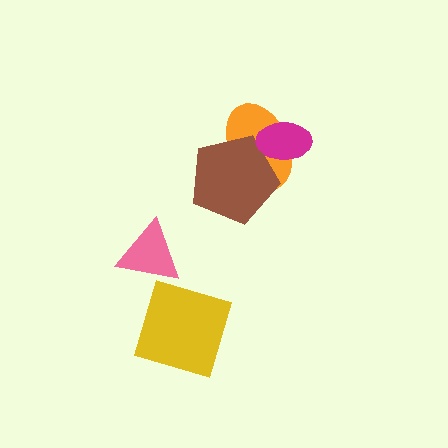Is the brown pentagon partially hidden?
Yes, it is partially covered by another shape.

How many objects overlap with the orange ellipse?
2 objects overlap with the orange ellipse.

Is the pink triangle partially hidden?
No, no other shape covers it.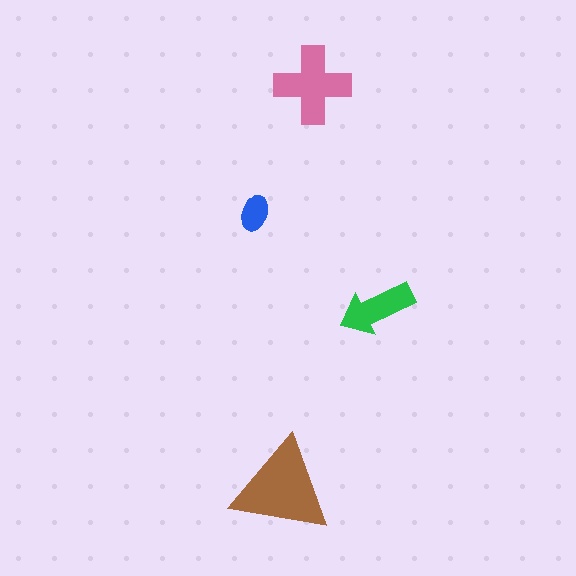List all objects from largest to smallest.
The brown triangle, the pink cross, the green arrow, the blue ellipse.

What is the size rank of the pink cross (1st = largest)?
2nd.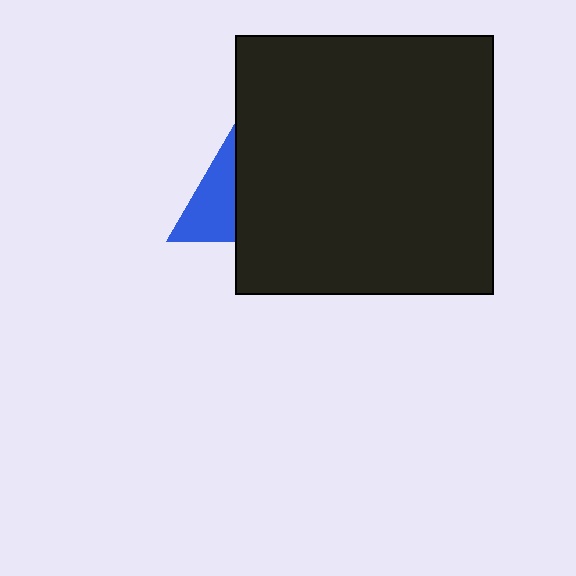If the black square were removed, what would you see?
You would see the complete blue triangle.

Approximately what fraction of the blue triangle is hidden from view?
Roughly 48% of the blue triangle is hidden behind the black square.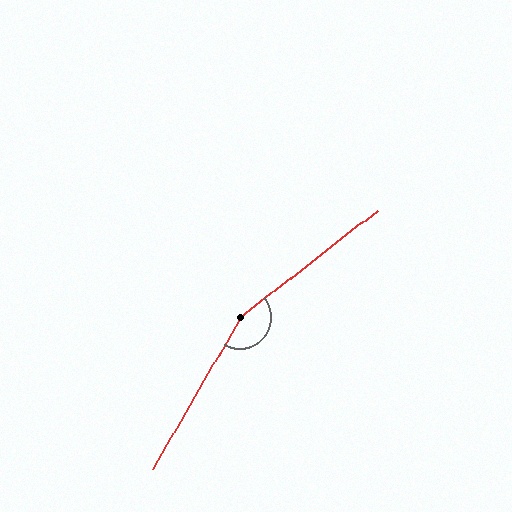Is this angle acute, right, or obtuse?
It is obtuse.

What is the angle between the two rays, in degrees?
Approximately 158 degrees.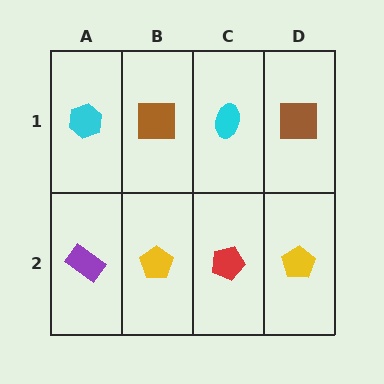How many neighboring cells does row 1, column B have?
3.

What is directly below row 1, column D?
A yellow pentagon.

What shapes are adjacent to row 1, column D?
A yellow pentagon (row 2, column D), a cyan ellipse (row 1, column C).